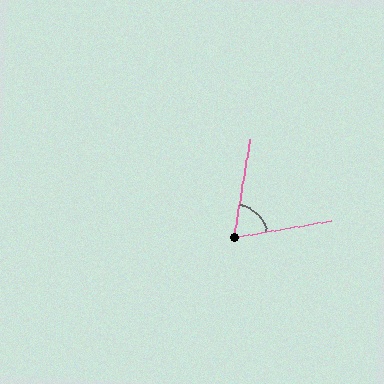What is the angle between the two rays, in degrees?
Approximately 71 degrees.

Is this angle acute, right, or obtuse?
It is acute.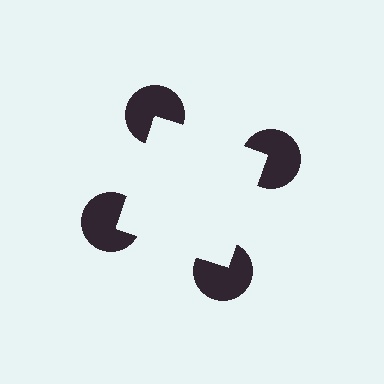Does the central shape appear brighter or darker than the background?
It typically appears slightly brighter than the background, even though no actual brightness change is drawn.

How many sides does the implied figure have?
4 sides.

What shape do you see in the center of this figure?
An illusory square — its edges are inferred from the aligned wedge cuts in the pac-man discs, not physically drawn.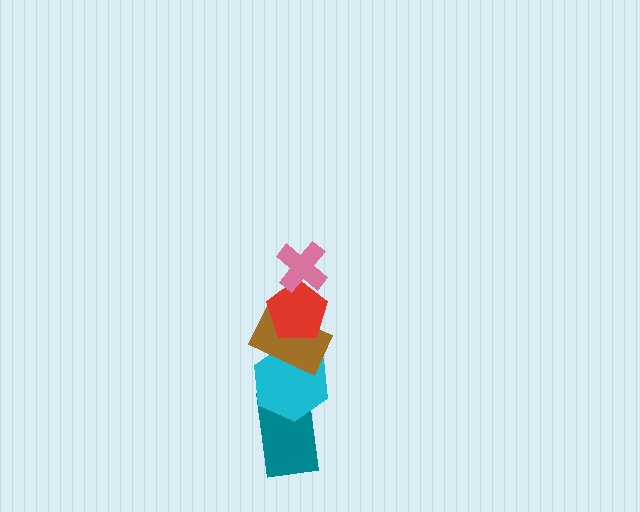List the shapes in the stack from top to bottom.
From top to bottom: the pink cross, the red pentagon, the brown rectangle, the cyan hexagon, the teal rectangle.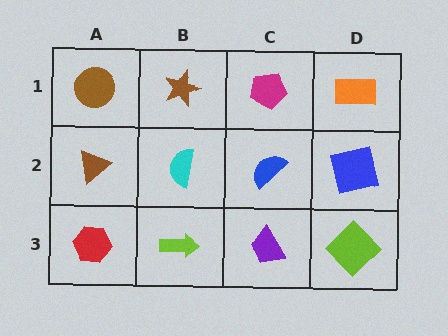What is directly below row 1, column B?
A cyan semicircle.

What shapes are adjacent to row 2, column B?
A brown star (row 1, column B), a lime arrow (row 3, column B), a brown triangle (row 2, column A), a blue semicircle (row 2, column C).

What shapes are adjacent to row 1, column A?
A brown triangle (row 2, column A), a brown star (row 1, column B).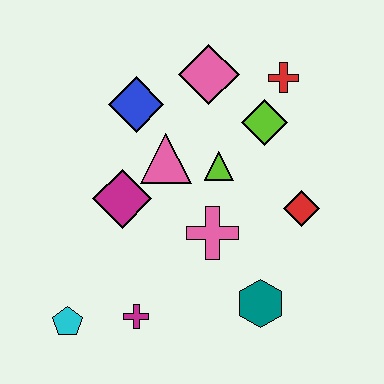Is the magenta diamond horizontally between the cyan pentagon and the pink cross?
Yes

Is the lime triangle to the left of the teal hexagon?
Yes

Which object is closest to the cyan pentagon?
The magenta cross is closest to the cyan pentagon.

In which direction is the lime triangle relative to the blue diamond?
The lime triangle is to the right of the blue diamond.